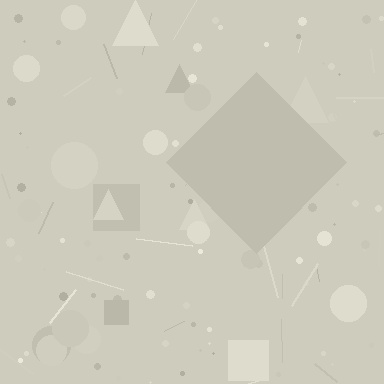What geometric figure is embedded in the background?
A diamond is embedded in the background.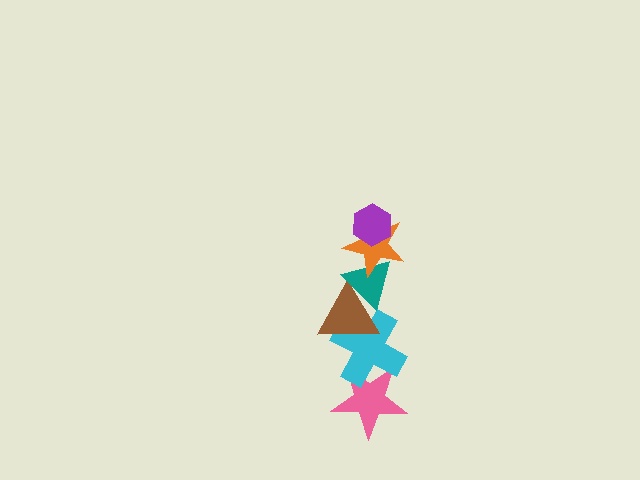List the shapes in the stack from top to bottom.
From top to bottom: the purple hexagon, the orange star, the teal triangle, the brown triangle, the cyan cross, the pink star.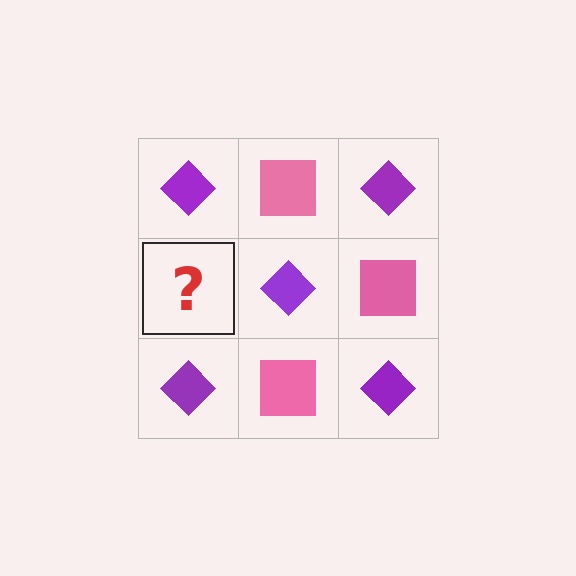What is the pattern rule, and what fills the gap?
The rule is that it alternates purple diamond and pink square in a checkerboard pattern. The gap should be filled with a pink square.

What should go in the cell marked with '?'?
The missing cell should contain a pink square.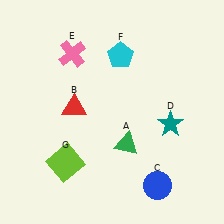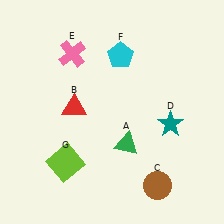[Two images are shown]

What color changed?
The circle (C) changed from blue in Image 1 to brown in Image 2.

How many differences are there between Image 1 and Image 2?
There is 1 difference between the two images.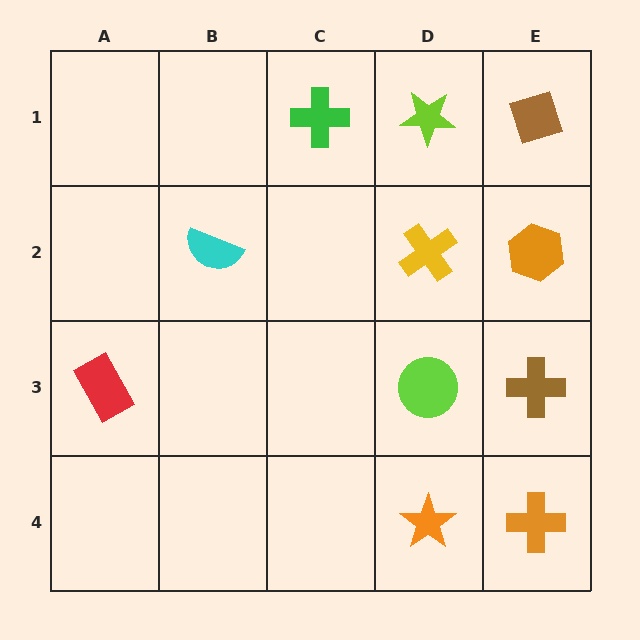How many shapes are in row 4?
2 shapes.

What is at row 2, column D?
A yellow cross.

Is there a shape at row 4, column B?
No, that cell is empty.